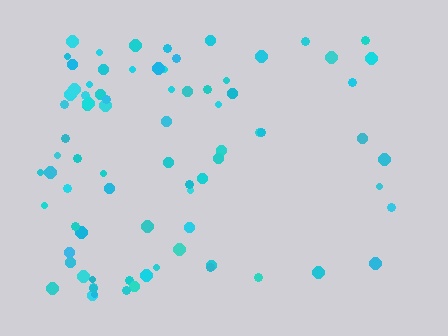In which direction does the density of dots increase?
From right to left, with the left side densest.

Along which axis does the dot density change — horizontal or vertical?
Horizontal.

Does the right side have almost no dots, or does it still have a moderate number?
Still a moderate number, just noticeably fewer than the left.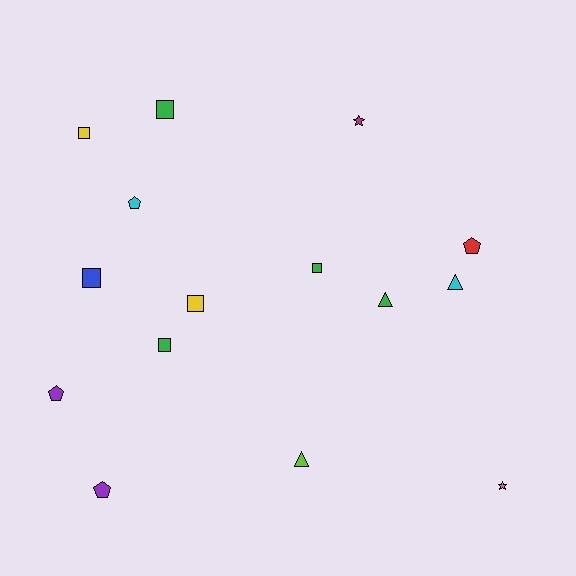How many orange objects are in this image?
There are no orange objects.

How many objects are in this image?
There are 15 objects.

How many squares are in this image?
There are 6 squares.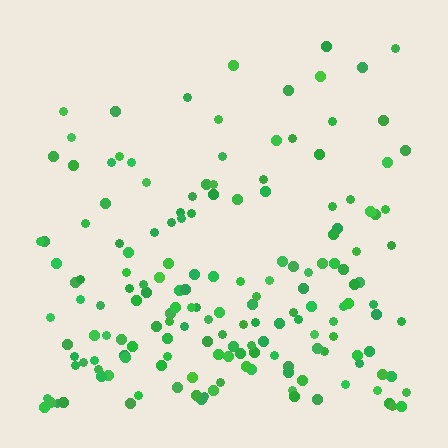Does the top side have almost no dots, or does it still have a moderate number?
Still a moderate number, just noticeably fewer than the bottom.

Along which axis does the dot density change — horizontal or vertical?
Vertical.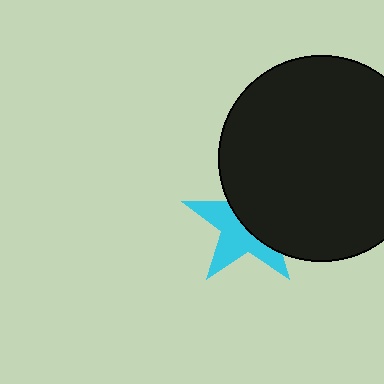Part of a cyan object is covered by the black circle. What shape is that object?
It is a star.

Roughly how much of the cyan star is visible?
About half of it is visible (roughly 49%).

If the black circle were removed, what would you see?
You would see the complete cyan star.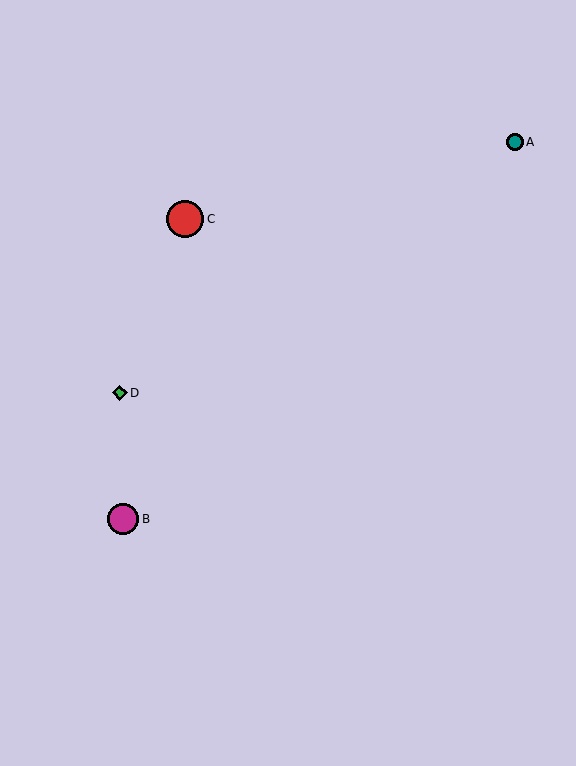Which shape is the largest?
The red circle (labeled C) is the largest.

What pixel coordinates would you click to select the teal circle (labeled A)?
Click at (515, 142) to select the teal circle A.